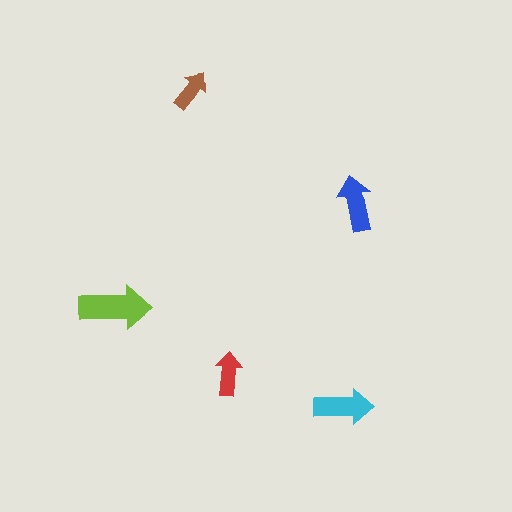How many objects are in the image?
There are 5 objects in the image.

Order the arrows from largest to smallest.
the lime one, the cyan one, the blue one, the red one, the brown one.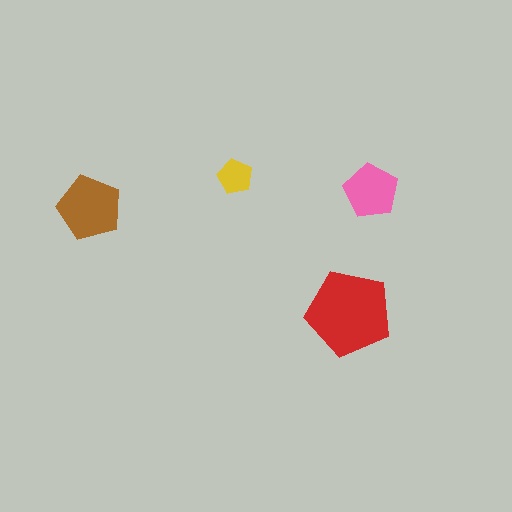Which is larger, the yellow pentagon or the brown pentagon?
The brown one.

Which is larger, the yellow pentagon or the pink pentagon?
The pink one.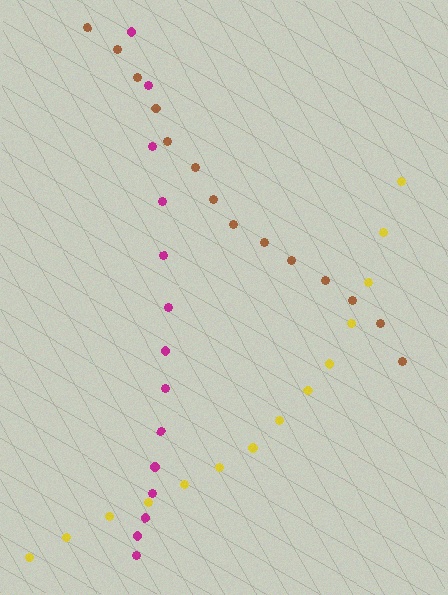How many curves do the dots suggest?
There are 3 distinct paths.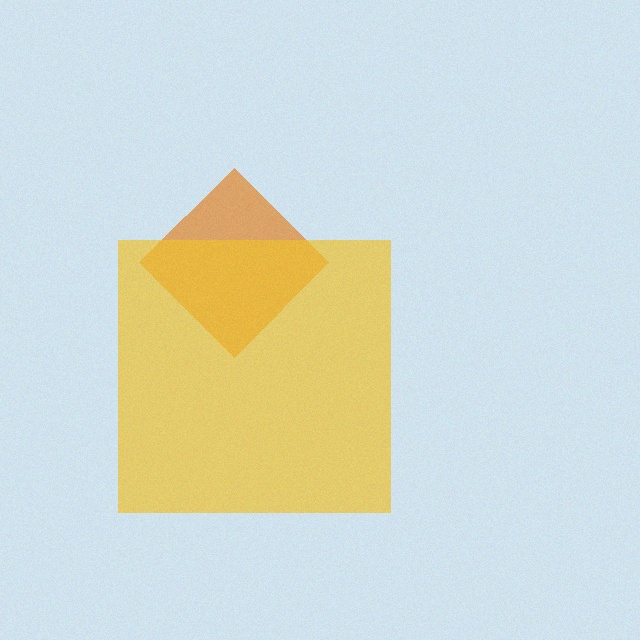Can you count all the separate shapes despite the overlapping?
Yes, there are 2 separate shapes.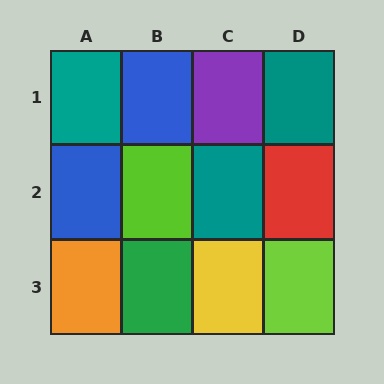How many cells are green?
1 cell is green.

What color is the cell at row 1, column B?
Blue.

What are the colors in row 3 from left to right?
Orange, green, yellow, lime.